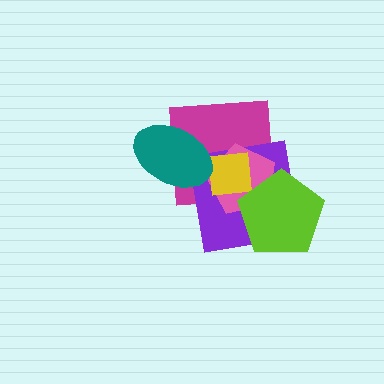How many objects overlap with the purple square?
4 objects overlap with the purple square.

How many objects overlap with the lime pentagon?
4 objects overlap with the lime pentagon.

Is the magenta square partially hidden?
Yes, it is partially covered by another shape.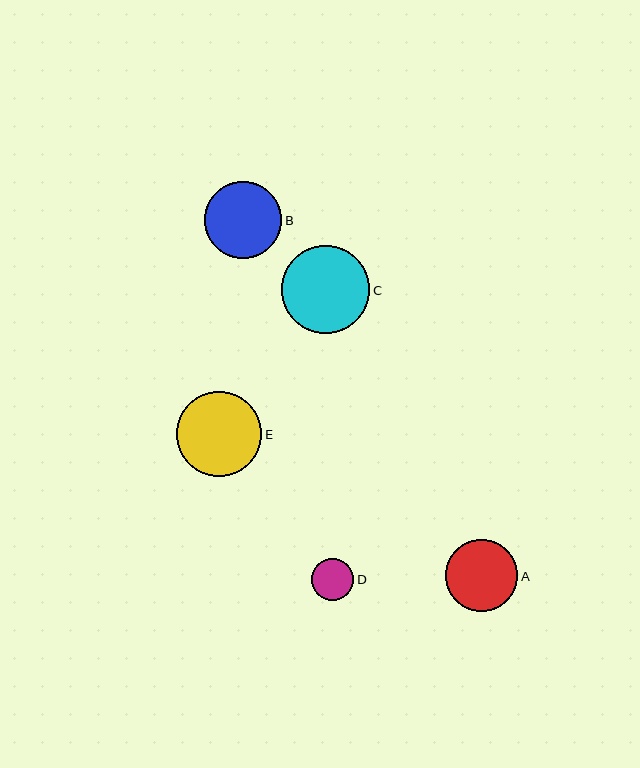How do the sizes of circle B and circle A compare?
Circle B and circle A are approximately the same size.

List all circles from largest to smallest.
From largest to smallest: C, E, B, A, D.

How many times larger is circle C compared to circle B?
Circle C is approximately 1.1 times the size of circle B.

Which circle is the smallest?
Circle D is the smallest with a size of approximately 43 pixels.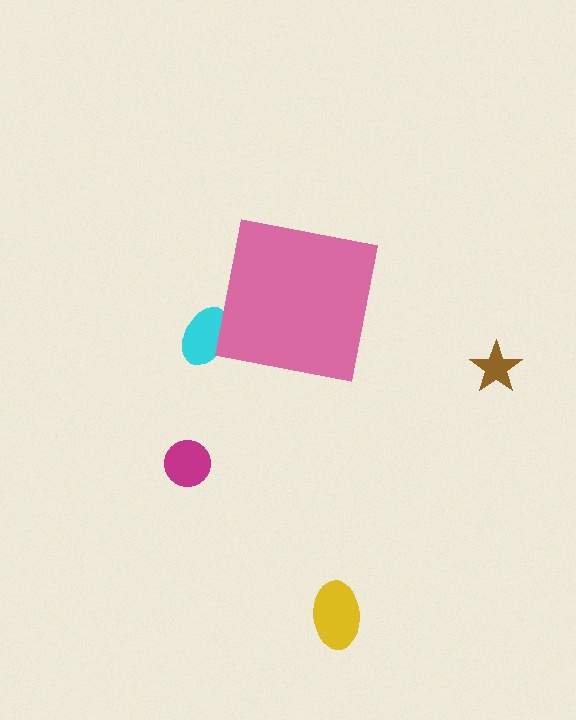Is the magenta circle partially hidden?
No, the magenta circle is fully visible.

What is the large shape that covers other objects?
A pink square.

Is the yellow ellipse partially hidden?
No, the yellow ellipse is fully visible.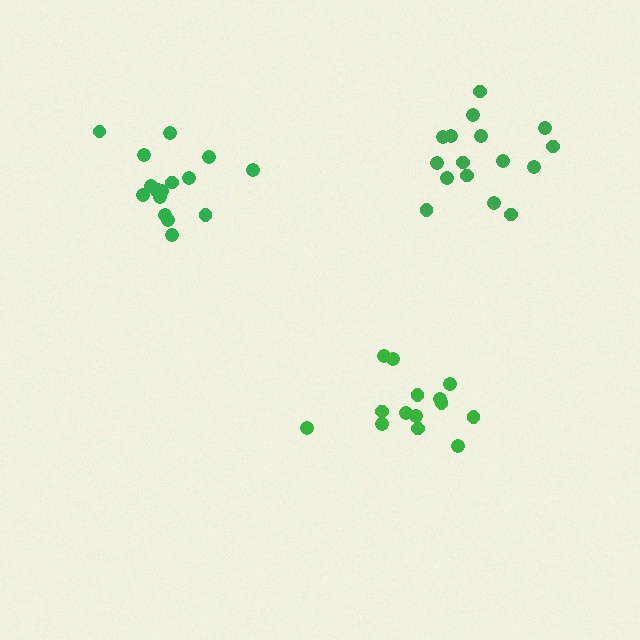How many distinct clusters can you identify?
There are 3 distinct clusters.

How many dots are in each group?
Group 1: 14 dots, Group 2: 17 dots, Group 3: 16 dots (47 total).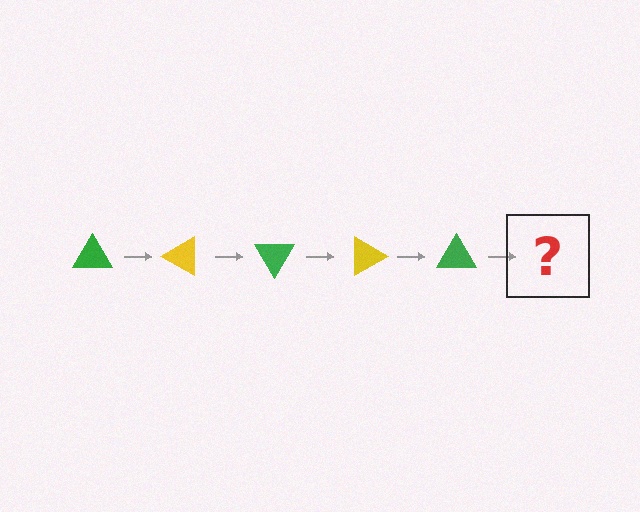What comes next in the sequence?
The next element should be a yellow triangle, rotated 150 degrees from the start.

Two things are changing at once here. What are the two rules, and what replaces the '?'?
The two rules are that it rotates 30 degrees each step and the color cycles through green and yellow. The '?' should be a yellow triangle, rotated 150 degrees from the start.